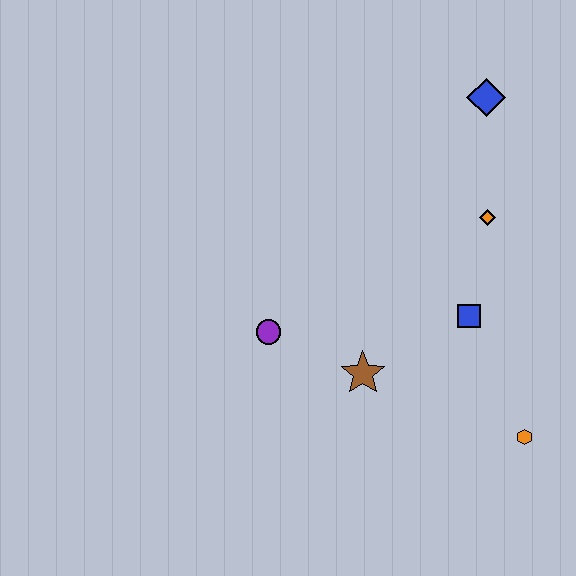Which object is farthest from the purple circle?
The blue diamond is farthest from the purple circle.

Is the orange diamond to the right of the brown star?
Yes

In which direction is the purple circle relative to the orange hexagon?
The purple circle is to the left of the orange hexagon.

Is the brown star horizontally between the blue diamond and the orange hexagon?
No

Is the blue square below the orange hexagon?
No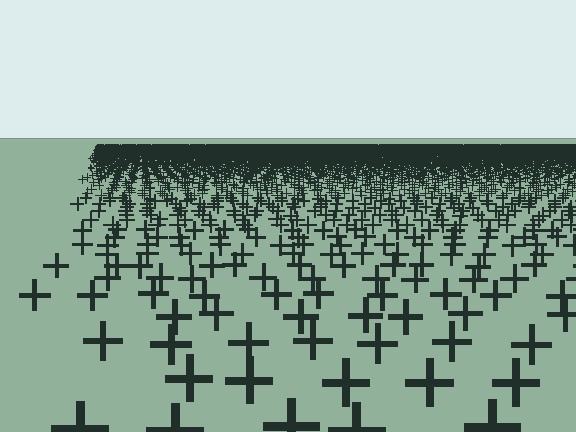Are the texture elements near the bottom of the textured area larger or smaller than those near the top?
Larger. Near the bottom, elements are closer to the viewer and appear at a bigger on-screen size.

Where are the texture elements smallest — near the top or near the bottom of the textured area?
Near the top.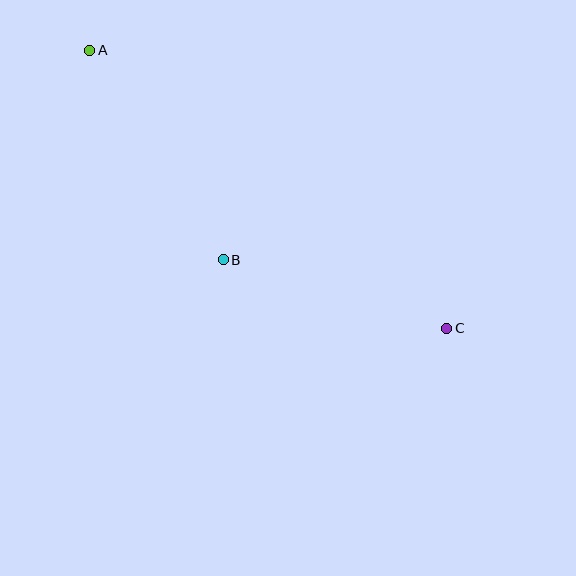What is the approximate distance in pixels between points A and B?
The distance between A and B is approximately 248 pixels.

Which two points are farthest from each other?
Points A and C are farthest from each other.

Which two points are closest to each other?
Points B and C are closest to each other.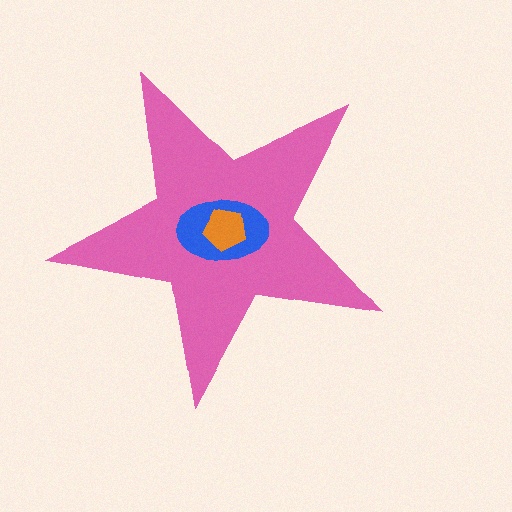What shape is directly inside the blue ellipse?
The orange pentagon.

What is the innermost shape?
The orange pentagon.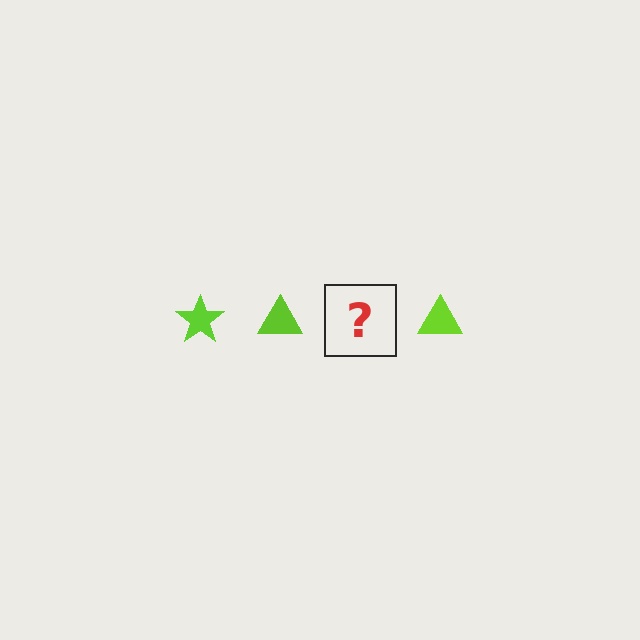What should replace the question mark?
The question mark should be replaced with a lime star.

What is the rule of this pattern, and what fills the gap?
The rule is that the pattern cycles through star, triangle shapes in lime. The gap should be filled with a lime star.